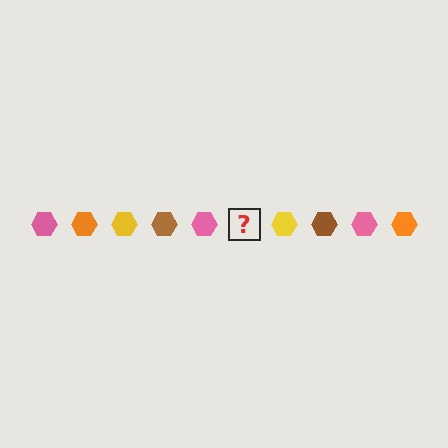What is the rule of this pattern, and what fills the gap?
The rule is that the pattern cycles through pink, orange, yellow, brown hexagons. The gap should be filled with an orange hexagon.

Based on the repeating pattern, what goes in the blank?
The blank should be an orange hexagon.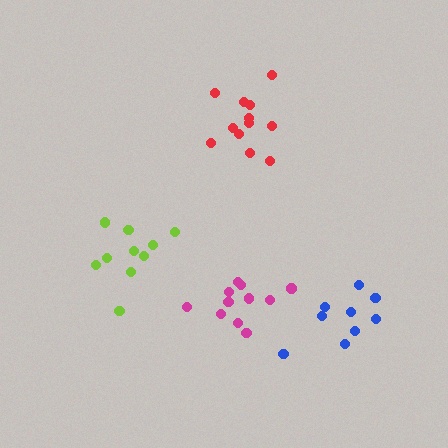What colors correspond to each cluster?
The clusters are colored: blue, lime, red, magenta.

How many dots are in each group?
Group 1: 9 dots, Group 2: 10 dots, Group 3: 12 dots, Group 4: 11 dots (42 total).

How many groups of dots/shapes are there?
There are 4 groups.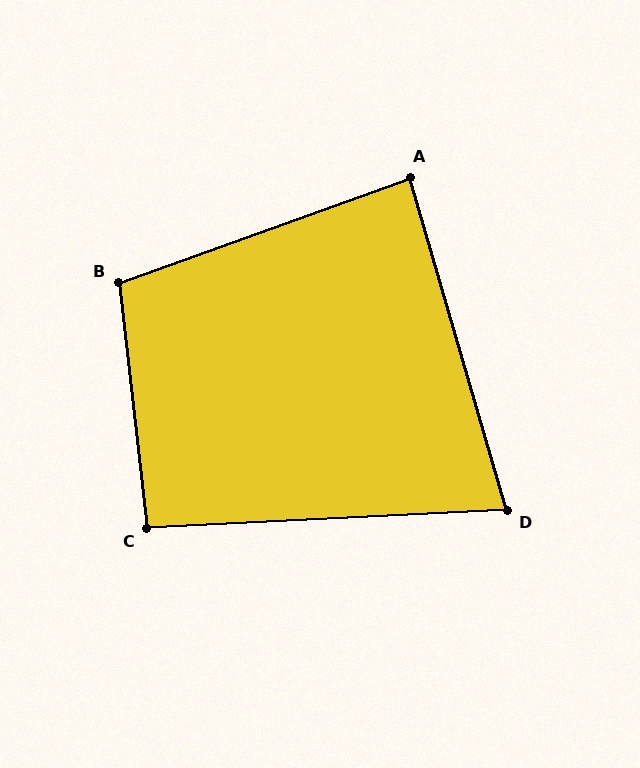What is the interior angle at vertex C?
Approximately 94 degrees (approximately right).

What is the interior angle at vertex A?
Approximately 86 degrees (approximately right).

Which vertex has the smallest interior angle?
D, at approximately 77 degrees.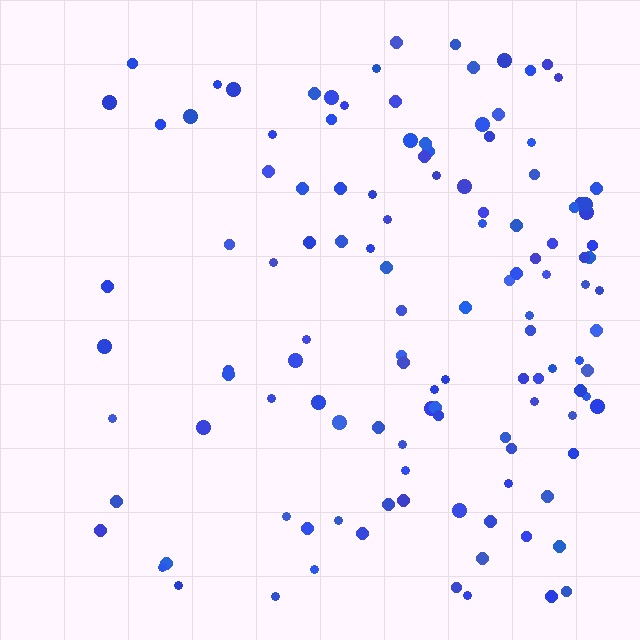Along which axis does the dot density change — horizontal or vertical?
Horizontal.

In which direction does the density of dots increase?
From left to right, with the right side densest.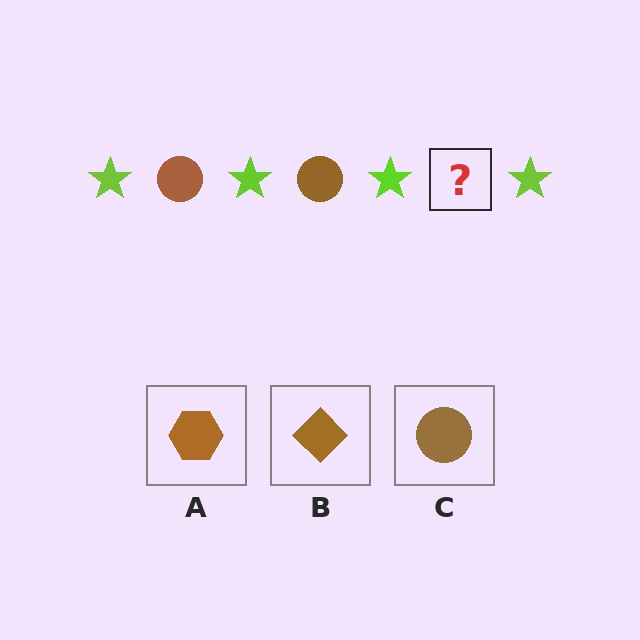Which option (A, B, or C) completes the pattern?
C.